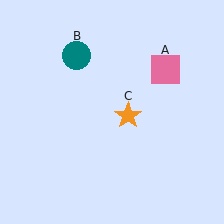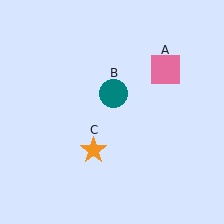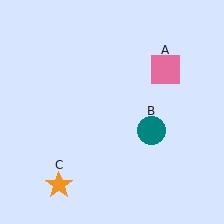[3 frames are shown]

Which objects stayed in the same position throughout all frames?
Pink square (object A) remained stationary.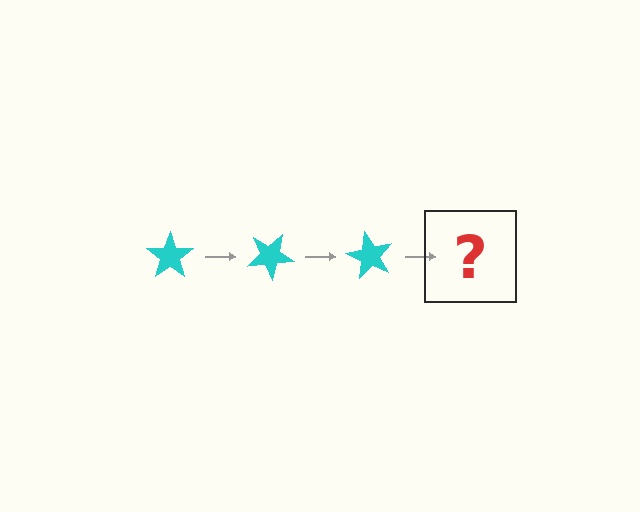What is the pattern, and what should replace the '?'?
The pattern is that the star rotates 30 degrees each step. The '?' should be a cyan star rotated 90 degrees.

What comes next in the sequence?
The next element should be a cyan star rotated 90 degrees.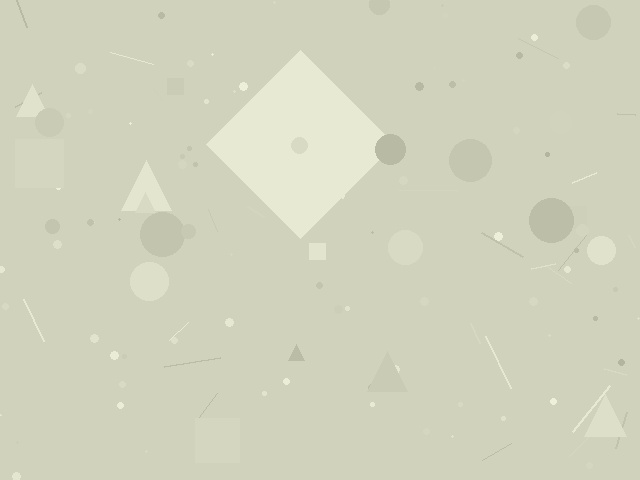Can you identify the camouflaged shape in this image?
The camouflaged shape is a diamond.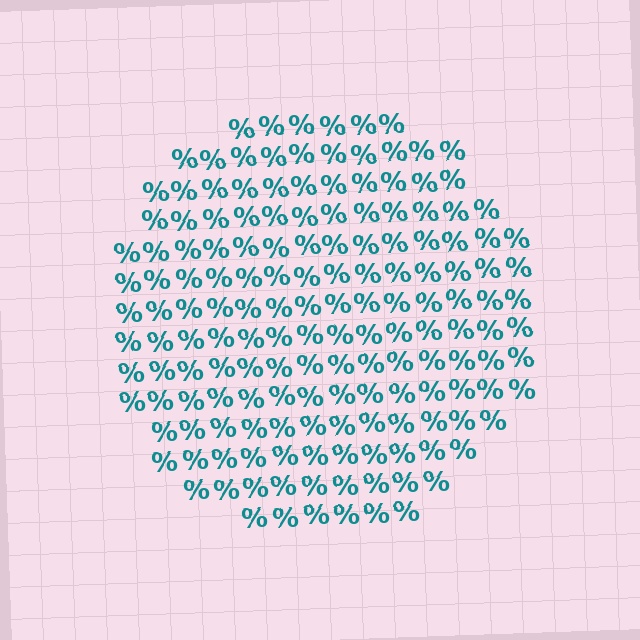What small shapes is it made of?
It is made of small percent signs.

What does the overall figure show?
The overall figure shows a circle.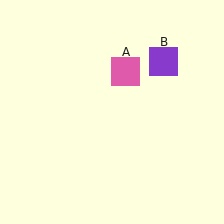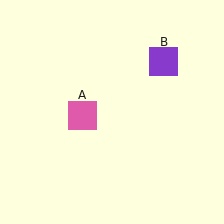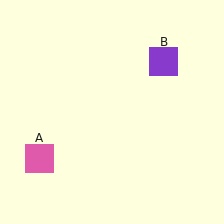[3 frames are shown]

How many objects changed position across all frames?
1 object changed position: pink square (object A).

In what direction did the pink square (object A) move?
The pink square (object A) moved down and to the left.